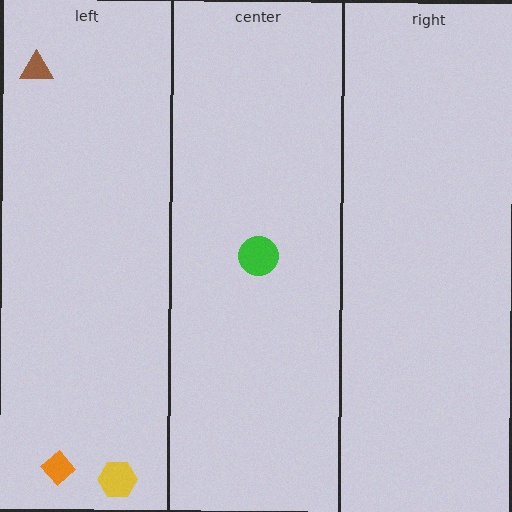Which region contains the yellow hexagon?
The left region.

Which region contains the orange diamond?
The left region.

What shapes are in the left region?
The orange diamond, the yellow hexagon, the brown triangle.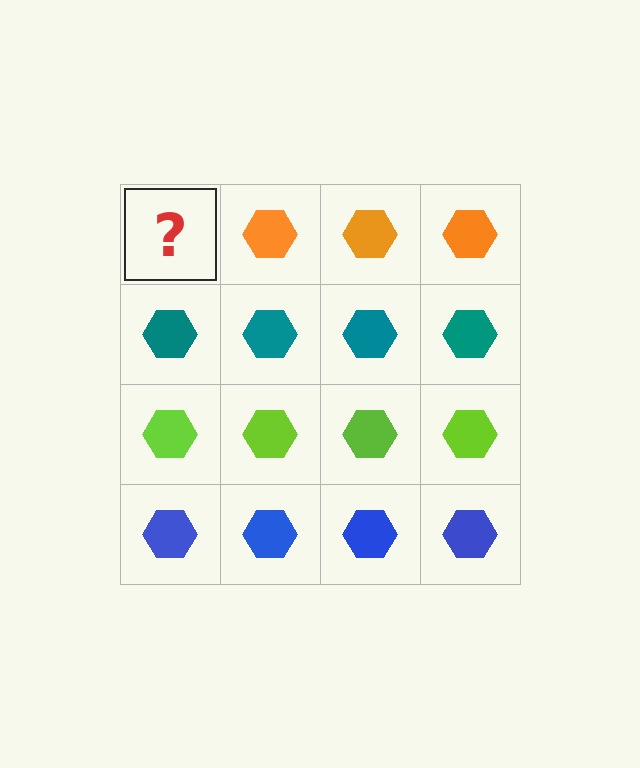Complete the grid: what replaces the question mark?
The question mark should be replaced with an orange hexagon.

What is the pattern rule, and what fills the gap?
The rule is that each row has a consistent color. The gap should be filled with an orange hexagon.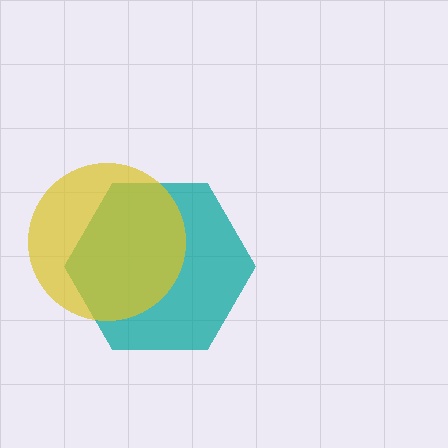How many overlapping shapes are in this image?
There are 2 overlapping shapes in the image.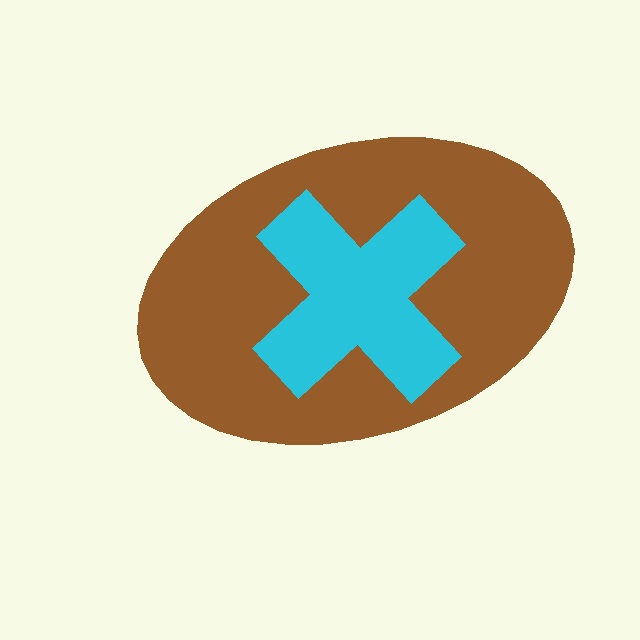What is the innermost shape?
The cyan cross.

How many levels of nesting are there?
2.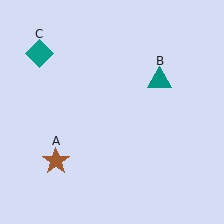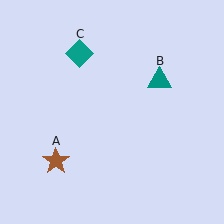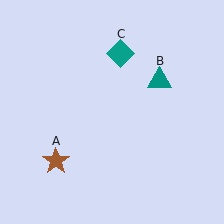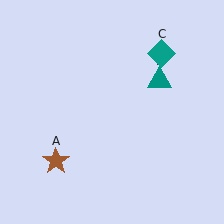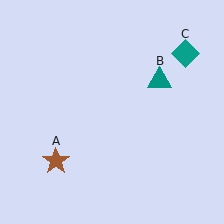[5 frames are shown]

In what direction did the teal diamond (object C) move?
The teal diamond (object C) moved right.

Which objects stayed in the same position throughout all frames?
Brown star (object A) and teal triangle (object B) remained stationary.